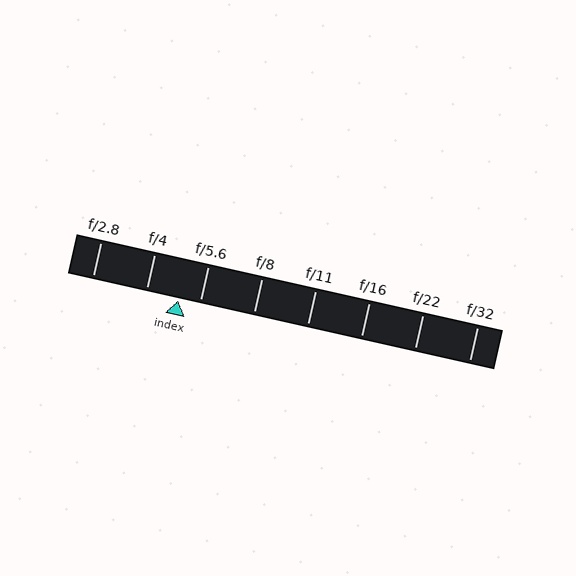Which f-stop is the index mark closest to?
The index mark is closest to f/5.6.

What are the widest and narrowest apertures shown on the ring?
The widest aperture shown is f/2.8 and the narrowest is f/32.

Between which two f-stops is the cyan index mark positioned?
The index mark is between f/4 and f/5.6.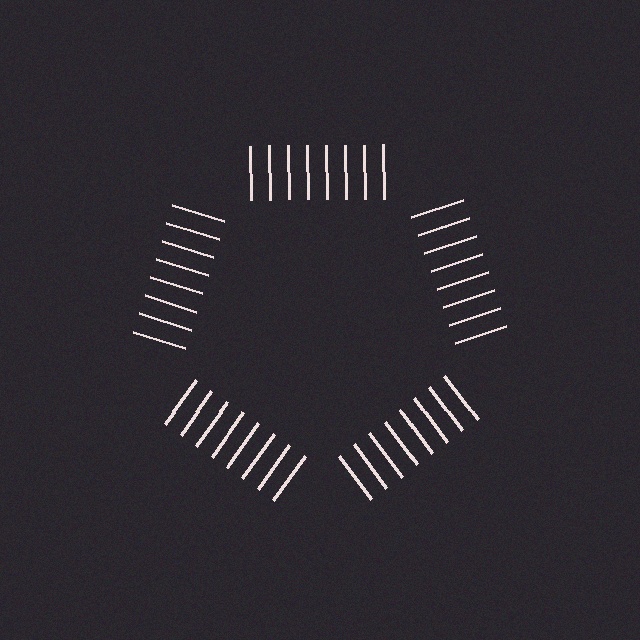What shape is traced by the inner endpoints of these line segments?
An illusory pentagon — the line segments terminate on its edges but no continuous stroke is drawn.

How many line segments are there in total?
40 — 8 along each of the 5 edges.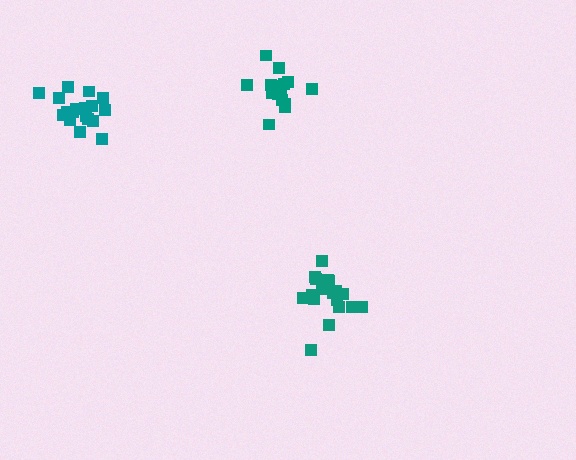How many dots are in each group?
Group 1: 18 dots, Group 2: 16 dots, Group 3: 18 dots (52 total).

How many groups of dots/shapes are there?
There are 3 groups.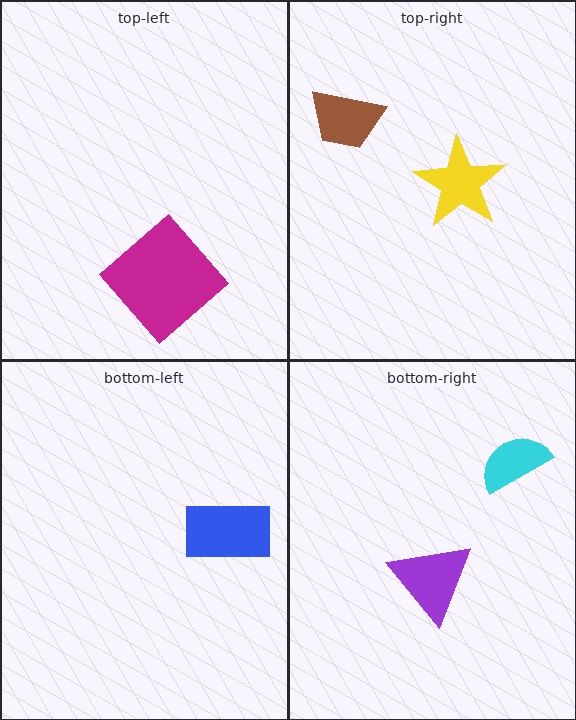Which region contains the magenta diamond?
The top-left region.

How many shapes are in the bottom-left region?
1.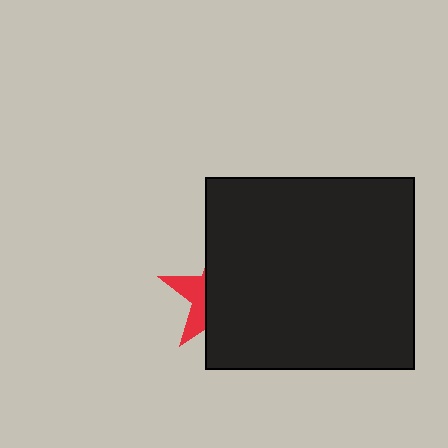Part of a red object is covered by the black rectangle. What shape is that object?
It is a star.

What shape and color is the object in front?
The object in front is a black rectangle.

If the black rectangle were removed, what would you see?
You would see the complete red star.